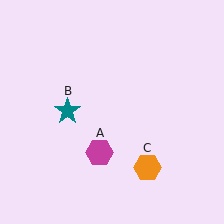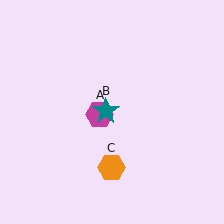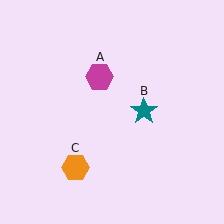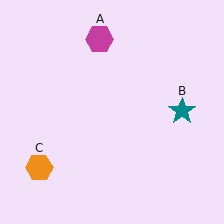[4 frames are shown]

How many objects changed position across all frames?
3 objects changed position: magenta hexagon (object A), teal star (object B), orange hexagon (object C).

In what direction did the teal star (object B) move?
The teal star (object B) moved right.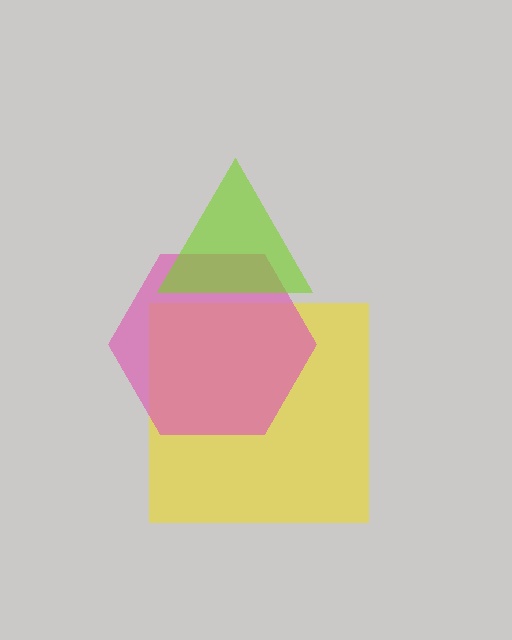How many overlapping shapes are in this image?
There are 3 overlapping shapes in the image.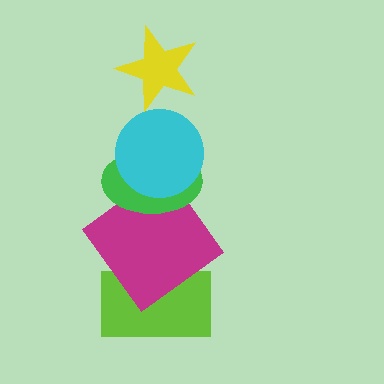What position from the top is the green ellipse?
The green ellipse is 3rd from the top.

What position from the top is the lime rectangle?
The lime rectangle is 5th from the top.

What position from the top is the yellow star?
The yellow star is 1st from the top.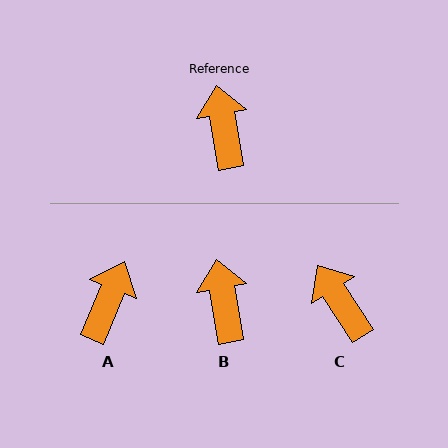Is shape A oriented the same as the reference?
No, it is off by about 32 degrees.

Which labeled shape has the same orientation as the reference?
B.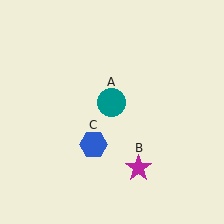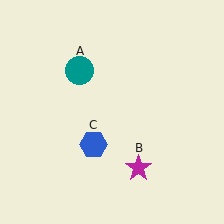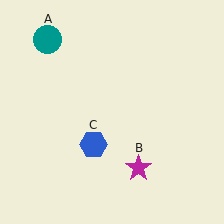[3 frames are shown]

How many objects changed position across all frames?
1 object changed position: teal circle (object A).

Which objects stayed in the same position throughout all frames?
Magenta star (object B) and blue hexagon (object C) remained stationary.